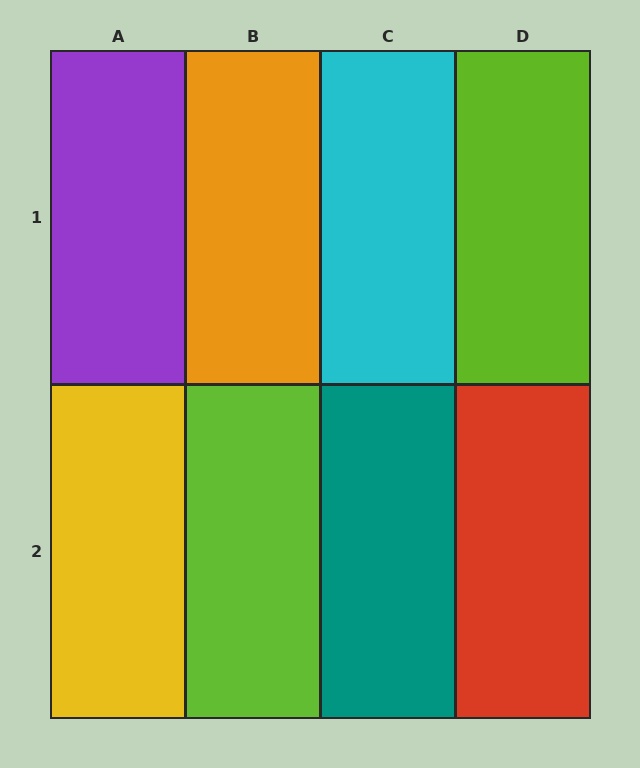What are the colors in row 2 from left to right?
Yellow, lime, teal, red.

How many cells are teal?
1 cell is teal.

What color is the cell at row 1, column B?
Orange.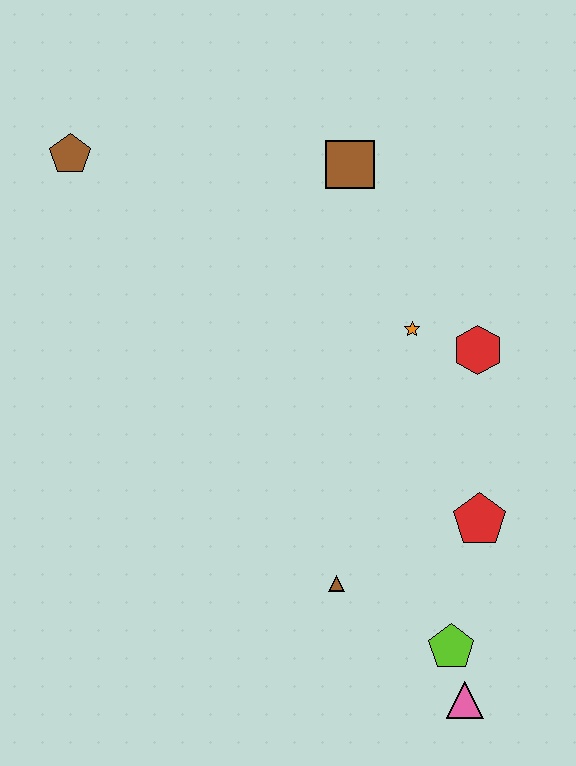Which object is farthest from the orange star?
The brown pentagon is farthest from the orange star.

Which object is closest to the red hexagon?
The orange star is closest to the red hexagon.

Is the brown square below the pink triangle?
No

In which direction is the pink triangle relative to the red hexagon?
The pink triangle is below the red hexagon.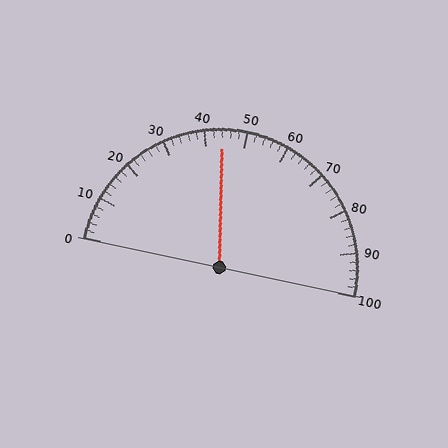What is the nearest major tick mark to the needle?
The nearest major tick mark is 40.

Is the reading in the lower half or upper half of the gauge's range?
The reading is in the lower half of the range (0 to 100).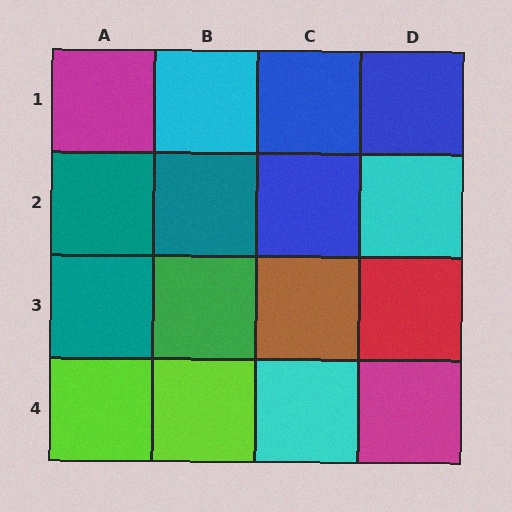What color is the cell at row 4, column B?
Lime.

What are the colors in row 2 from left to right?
Teal, teal, blue, cyan.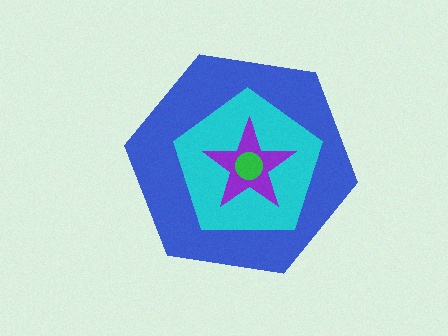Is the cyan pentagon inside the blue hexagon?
Yes.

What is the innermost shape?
The green circle.